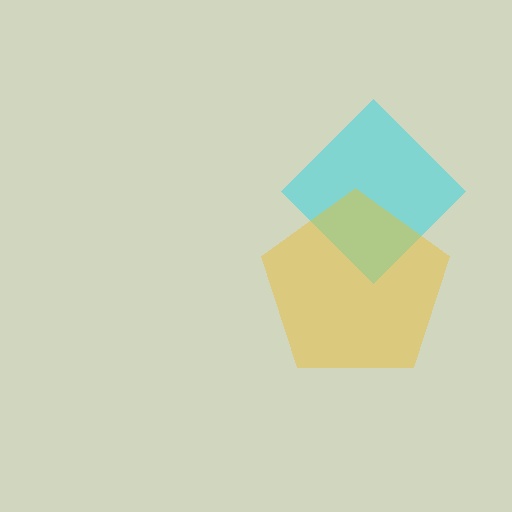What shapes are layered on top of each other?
The layered shapes are: a cyan diamond, a yellow pentagon.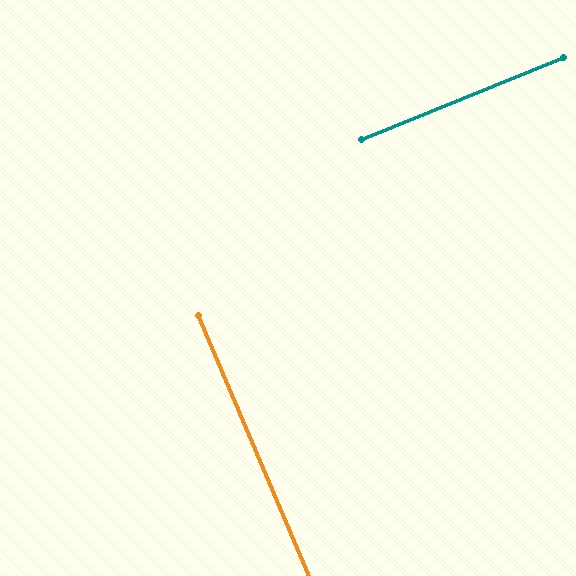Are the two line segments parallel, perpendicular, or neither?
Perpendicular — they meet at approximately 89°.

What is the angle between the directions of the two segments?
Approximately 89 degrees.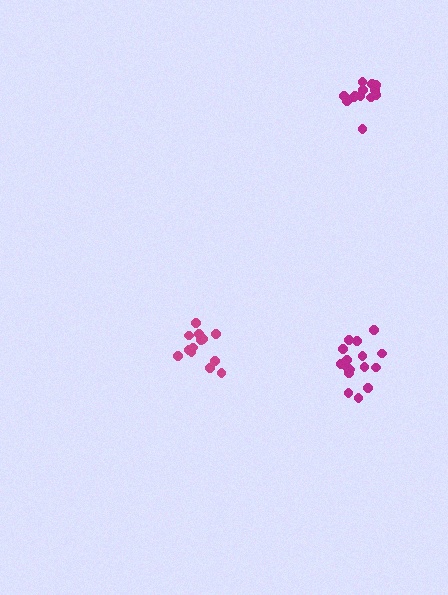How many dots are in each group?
Group 1: 13 dots, Group 2: 16 dots, Group 3: 13 dots (42 total).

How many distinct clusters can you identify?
There are 3 distinct clusters.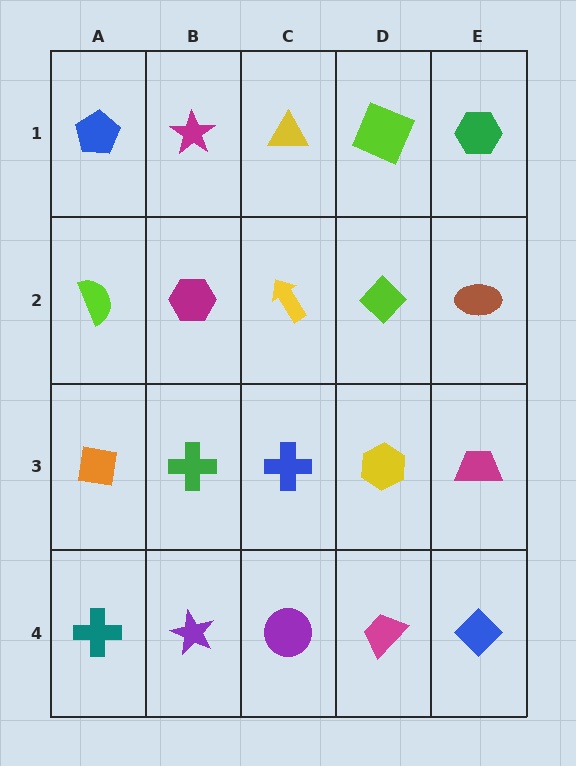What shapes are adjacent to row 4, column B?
A green cross (row 3, column B), a teal cross (row 4, column A), a purple circle (row 4, column C).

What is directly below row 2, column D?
A yellow hexagon.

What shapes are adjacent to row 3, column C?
A yellow arrow (row 2, column C), a purple circle (row 4, column C), a green cross (row 3, column B), a yellow hexagon (row 3, column D).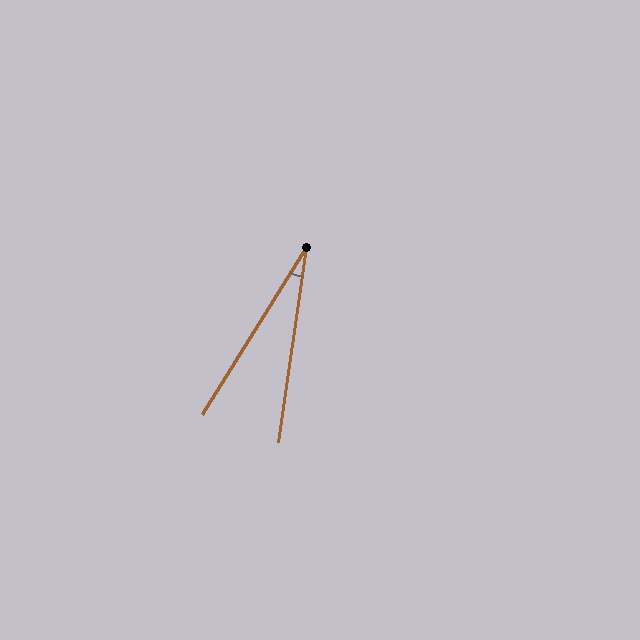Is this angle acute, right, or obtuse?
It is acute.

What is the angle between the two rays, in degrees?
Approximately 24 degrees.